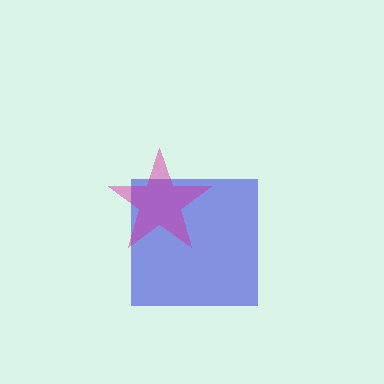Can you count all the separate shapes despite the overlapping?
Yes, there are 2 separate shapes.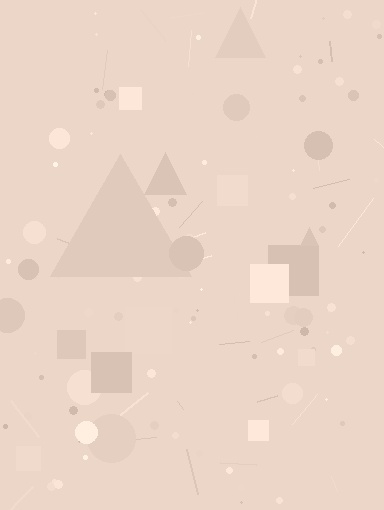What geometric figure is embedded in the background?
A triangle is embedded in the background.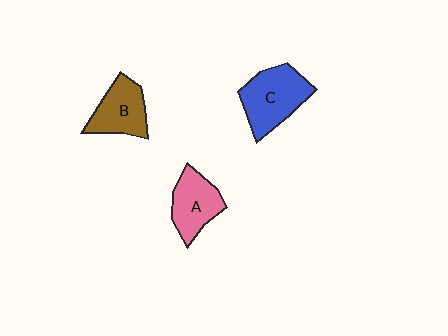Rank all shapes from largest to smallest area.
From largest to smallest: C (blue), A (pink), B (brown).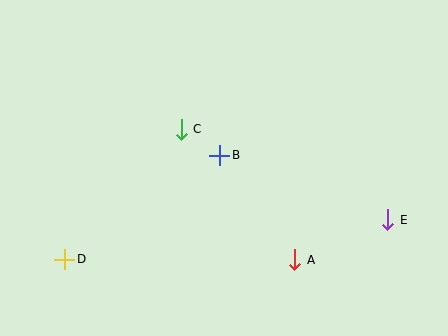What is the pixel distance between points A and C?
The distance between A and C is 173 pixels.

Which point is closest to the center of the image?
Point B at (220, 155) is closest to the center.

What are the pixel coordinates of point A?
Point A is at (295, 260).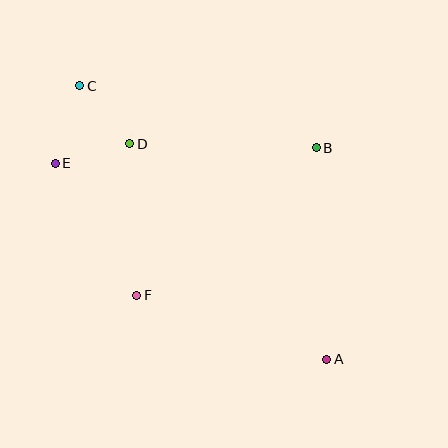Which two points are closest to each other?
Points C and D are closest to each other.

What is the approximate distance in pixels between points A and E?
The distance between A and E is approximately 335 pixels.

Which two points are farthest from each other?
Points A and C are farthest from each other.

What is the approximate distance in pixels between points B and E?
The distance between B and E is approximately 262 pixels.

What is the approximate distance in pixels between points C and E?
The distance between C and E is approximately 81 pixels.